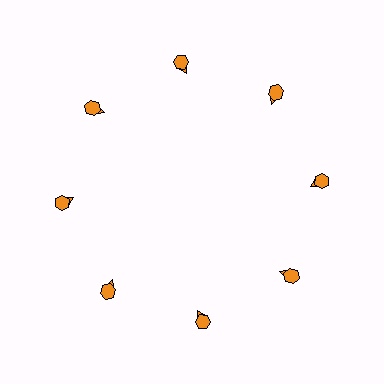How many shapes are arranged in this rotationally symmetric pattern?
There are 16 shapes, arranged in 8 groups of 2.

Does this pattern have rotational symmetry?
Yes, this pattern has 8-fold rotational symmetry. It looks the same after rotating 45 degrees around the center.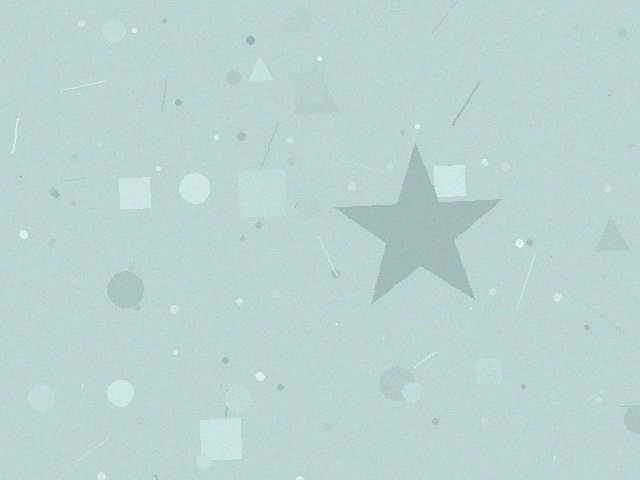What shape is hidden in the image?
A star is hidden in the image.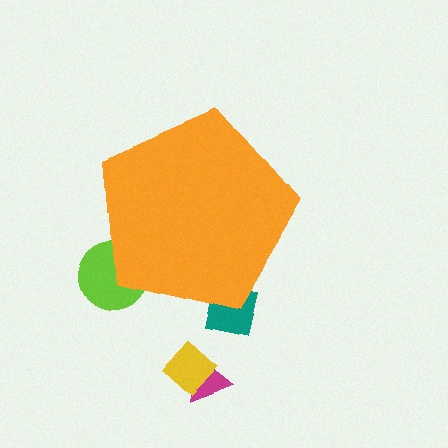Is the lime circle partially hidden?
Yes, the lime circle is partially hidden behind the orange pentagon.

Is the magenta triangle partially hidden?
No, the magenta triangle is fully visible.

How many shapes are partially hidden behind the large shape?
2 shapes are partially hidden.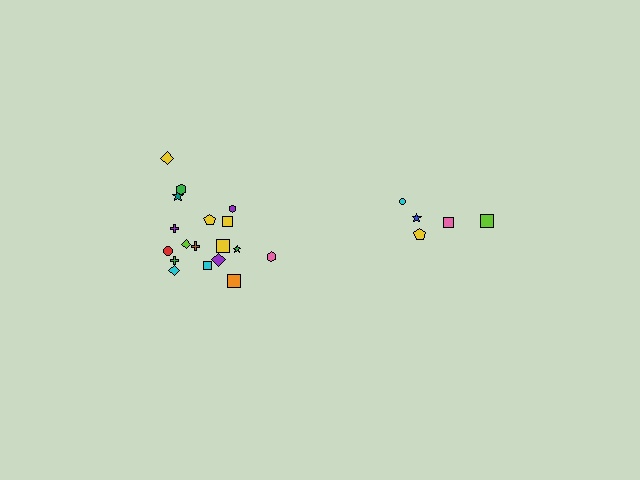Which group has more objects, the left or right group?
The left group.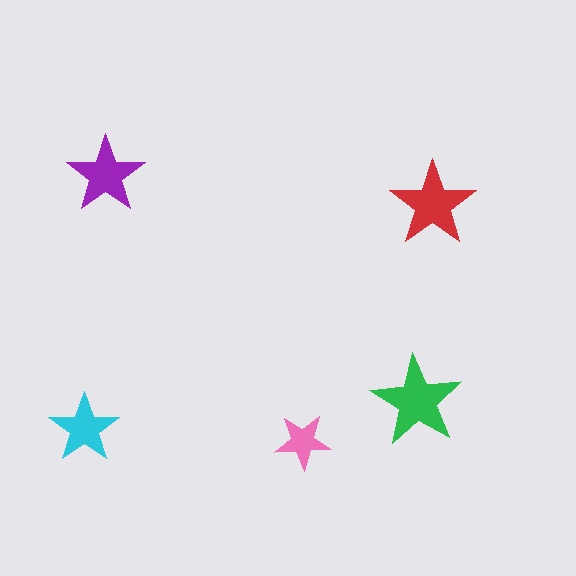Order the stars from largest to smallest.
the green one, the red one, the purple one, the cyan one, the pink one.